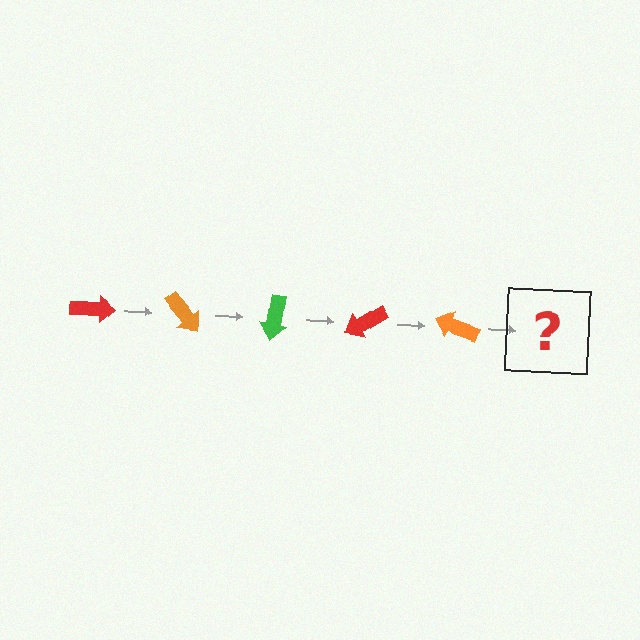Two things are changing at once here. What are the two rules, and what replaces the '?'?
The two rules are that it rotates 50 degrees each step and the color cycles through red, orange, and green. The '?' should be a green arrow, rotated 250 degrees from the start.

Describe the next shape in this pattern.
It should be a green arrow, rotated 250 degrees from the start.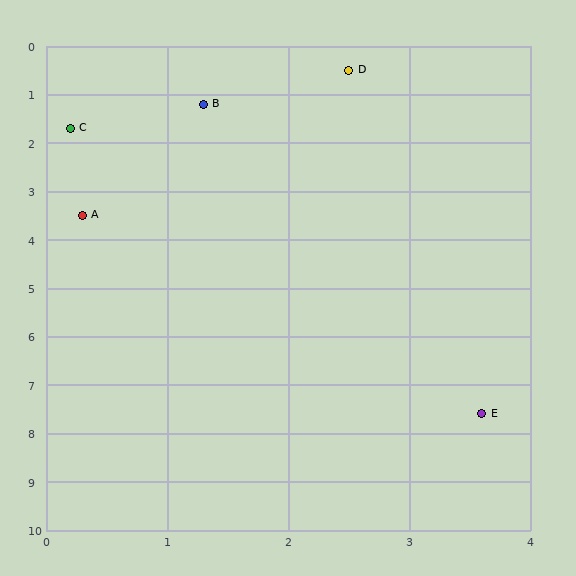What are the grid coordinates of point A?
Point A is at approximately (0.3, 3.5).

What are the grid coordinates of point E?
Point E is at approximately (3.6, 7.6).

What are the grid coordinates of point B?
Point B is at approximately (1.3, 1.2).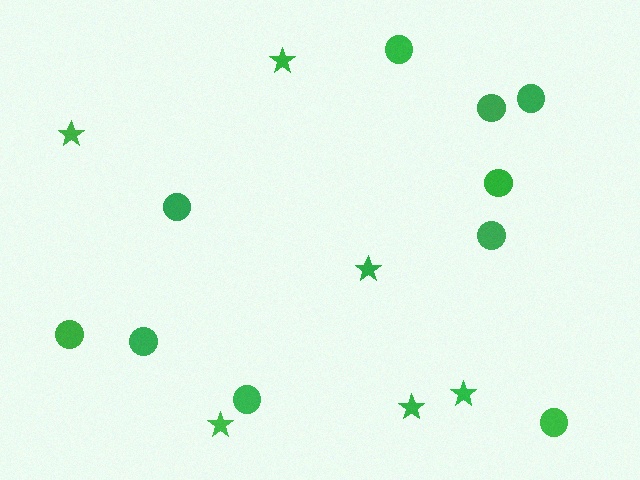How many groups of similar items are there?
There are 2 groups: one group of circles (10) and one group of stars (6).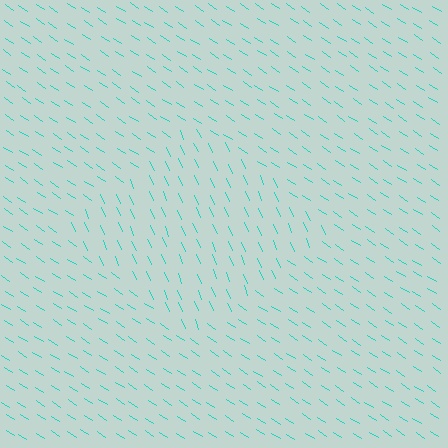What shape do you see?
I see a diamond.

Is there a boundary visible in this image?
Yes, there is a texture boundary formed by a change in line orientation.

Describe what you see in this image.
The image is filled with small cyan line segments. A diamond region in the image has lines oriented differently from the surrounding lines, creating a visible texture boundary.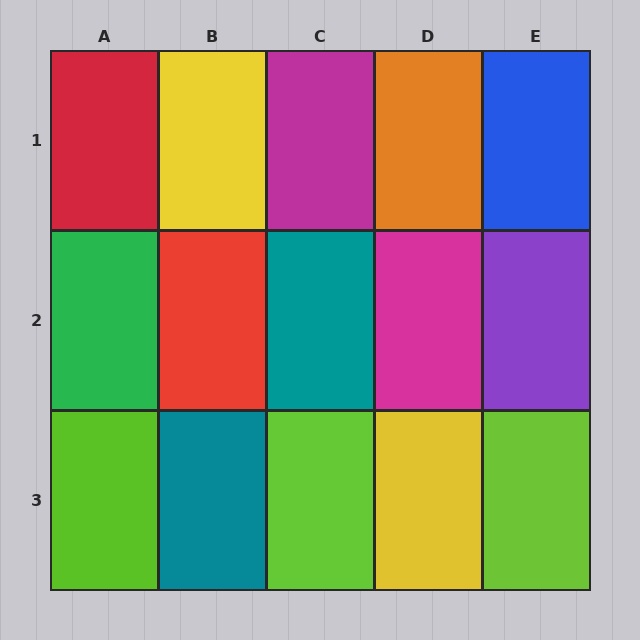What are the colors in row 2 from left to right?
Green, red, teal, magenta, purple.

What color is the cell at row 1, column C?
Magenta.